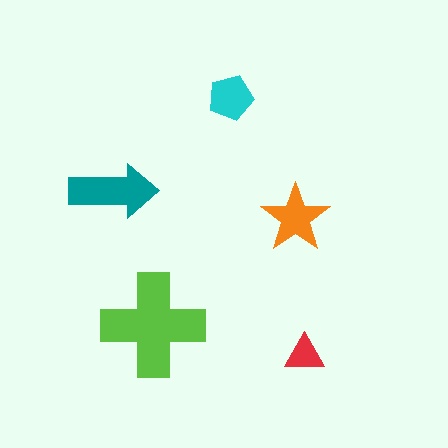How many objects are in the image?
There are 5 objects in the image.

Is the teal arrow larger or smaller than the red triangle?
Larger.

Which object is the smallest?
The red triangle.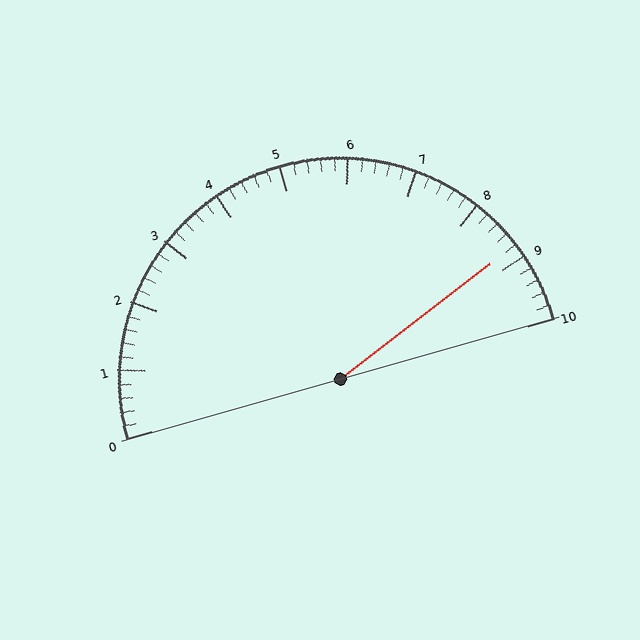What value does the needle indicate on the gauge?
The needle indicates approximately 8.8.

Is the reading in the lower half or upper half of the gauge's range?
The reading is in the upper half of the range (0 to 10).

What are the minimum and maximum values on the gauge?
The gauge ranges from 0 to 10.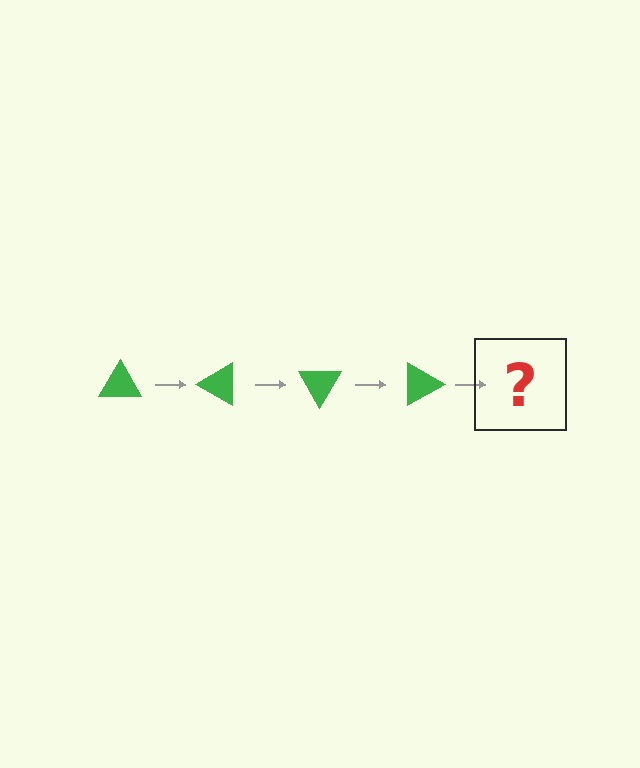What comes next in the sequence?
The next element should be a green triangle rotated 120 degrees.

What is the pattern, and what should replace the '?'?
The pattern is that the triangle rotates 30 degrees each step. The '?' should be a green triangle rotated 120 degrees.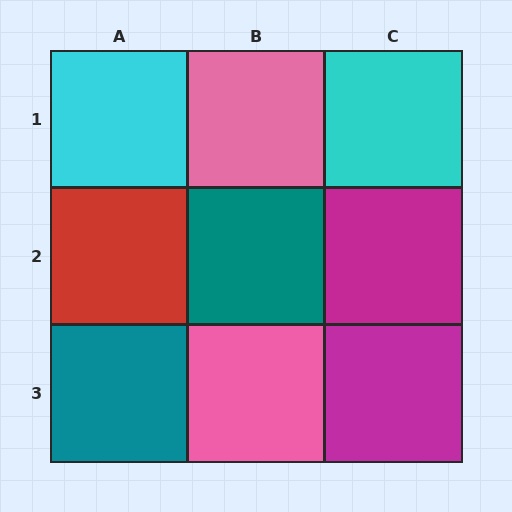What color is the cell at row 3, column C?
Magenta.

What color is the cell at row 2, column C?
Magenta.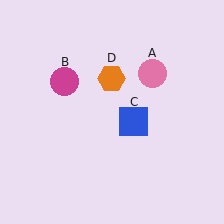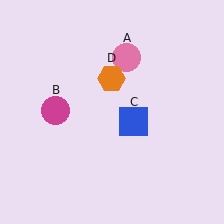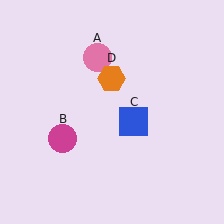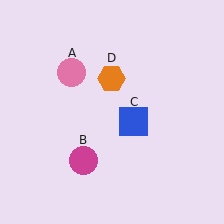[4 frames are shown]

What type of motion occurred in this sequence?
The pink circle (object A), magenta circle (object B) rotated counterclockwise around the center of the scene.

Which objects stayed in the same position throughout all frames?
Blue square (object C) and orange hexagon (object D) remained stationary.